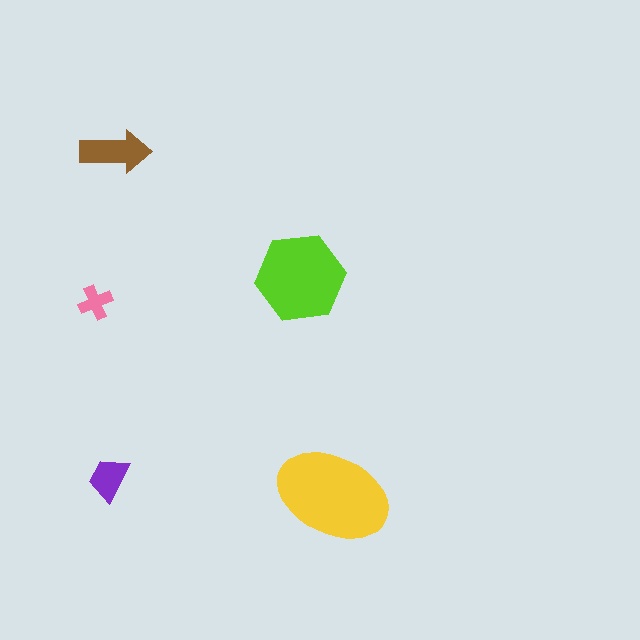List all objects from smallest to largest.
The pink cross, the purple trapezoid, the brown arrow, the lime hexagon, the yellow ellipse.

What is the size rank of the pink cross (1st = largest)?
5th.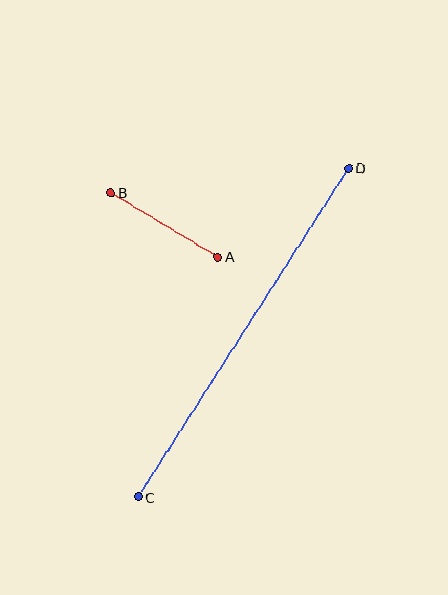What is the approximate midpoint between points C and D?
The midpoint is at approximately (244, 332) pixels.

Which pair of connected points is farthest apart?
Points C and D are farthest apart.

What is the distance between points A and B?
The distance is approximately 124 pixels.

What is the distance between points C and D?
The distance is approximately 390 pixels.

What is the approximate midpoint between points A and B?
The midpoint is at approximately (164, 225) pixels.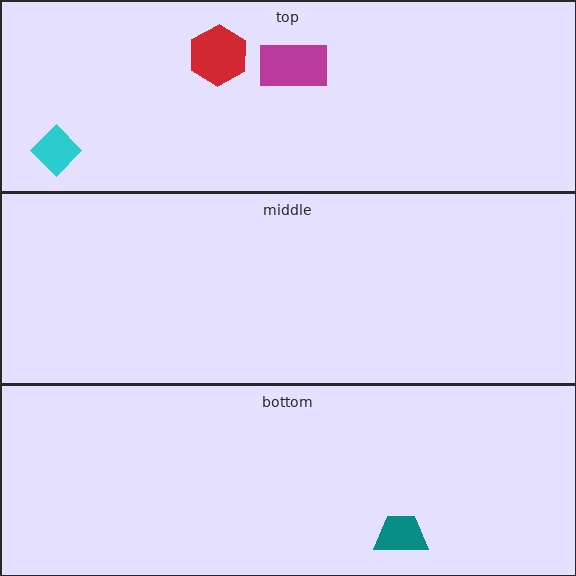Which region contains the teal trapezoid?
The bottom region.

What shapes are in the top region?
The red hexagon, the magenta rectangle, the cyan diamond.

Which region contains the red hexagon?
The top region.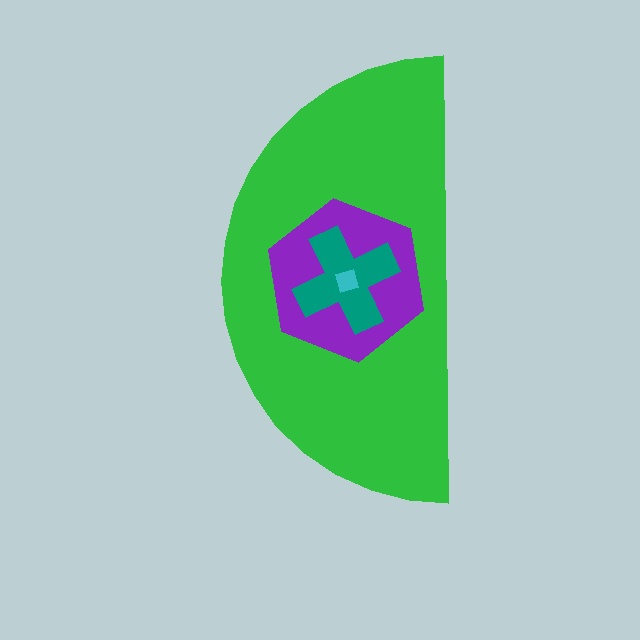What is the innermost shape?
The cyan diamond.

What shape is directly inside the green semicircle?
The purple hexagon.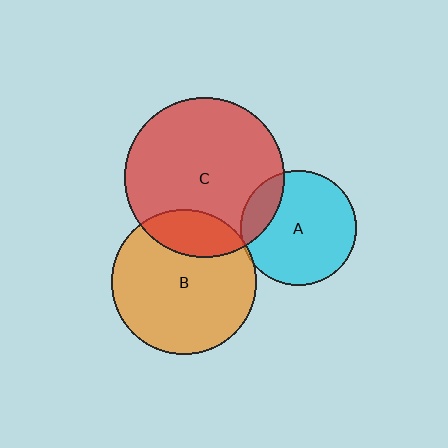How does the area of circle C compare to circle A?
Approximately 1.9 times.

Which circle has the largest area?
Circle C (red).